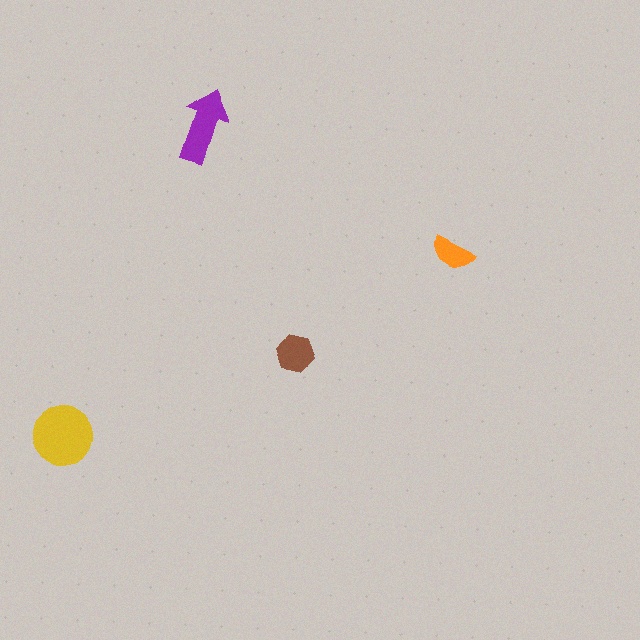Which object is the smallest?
The orange semicircle.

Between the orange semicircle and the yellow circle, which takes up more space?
The yellow circle.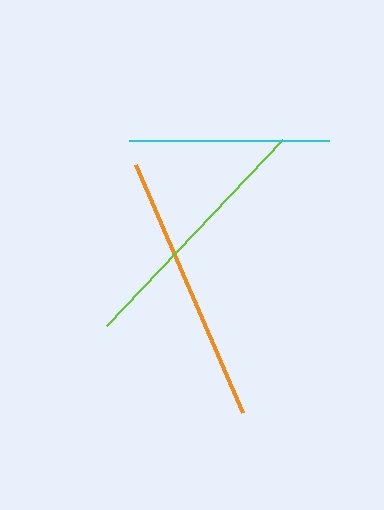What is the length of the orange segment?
The orange segment is approximately 270 pixels long.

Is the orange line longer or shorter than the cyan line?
The orange line is longer than the cyan line.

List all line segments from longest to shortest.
From longest to shortest: orange, lime, cyan.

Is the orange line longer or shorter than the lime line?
The orange line is longer than the lime line.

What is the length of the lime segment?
The lime segment is approximately 256 pixels long.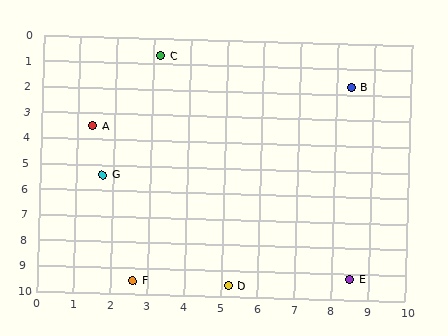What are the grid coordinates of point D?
Point D is at approximately (5.2, 9.6).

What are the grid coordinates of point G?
Point G is at approximately (1.7, 5.4).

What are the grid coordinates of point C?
Point C is at approximately (3.2, 0.7).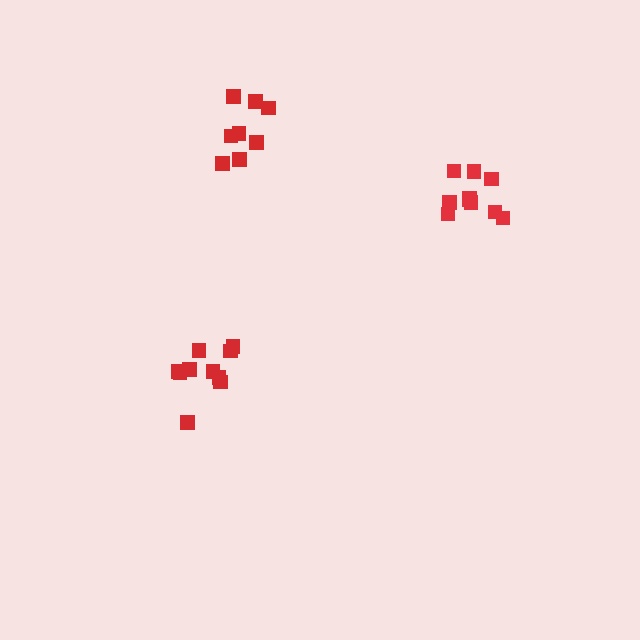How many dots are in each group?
Group 1: 10 dots, Group 2: 10 dots, Group 3: 8 dots (28 total).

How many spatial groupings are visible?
There are 3 spatial groupings.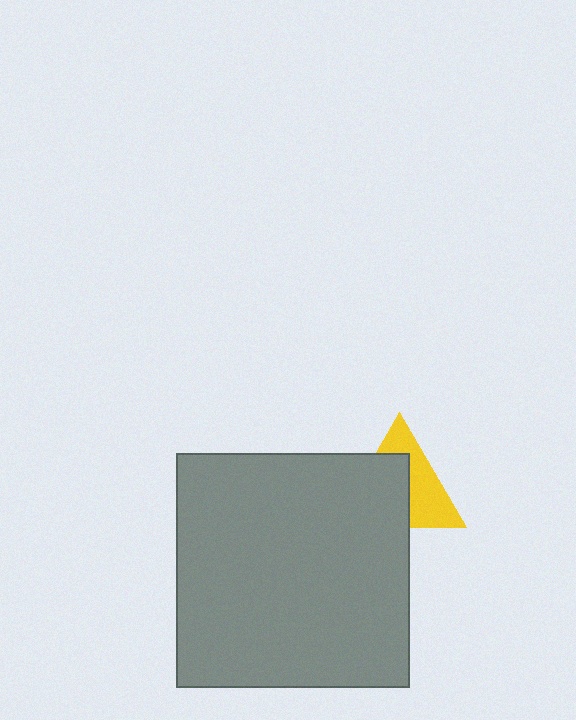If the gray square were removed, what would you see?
You would see the complete yellow triangle.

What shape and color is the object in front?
The object in front is a gray square.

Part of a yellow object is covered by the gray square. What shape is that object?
It is a triangle.